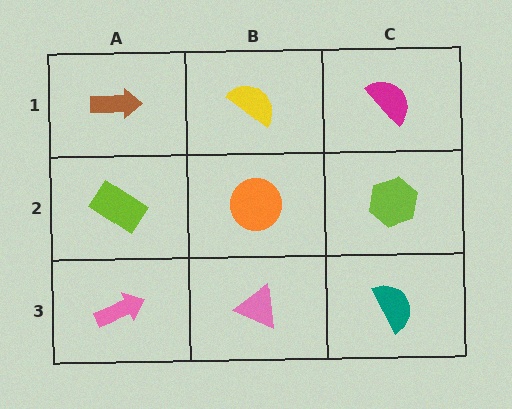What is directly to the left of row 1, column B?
A brown arrow.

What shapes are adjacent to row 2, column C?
A magenta semicircle (row 1, column C), a teal semicircle (row 3, column C), an orange circle (row 2, column B).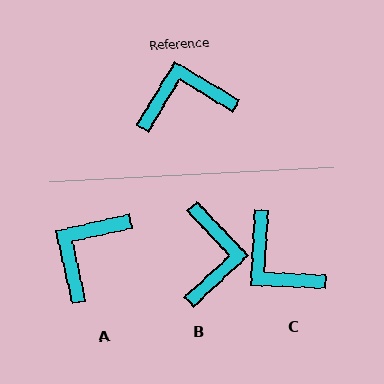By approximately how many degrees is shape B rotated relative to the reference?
Approximately 106 degrees clockwise.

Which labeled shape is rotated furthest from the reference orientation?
C, about 118 degrees away.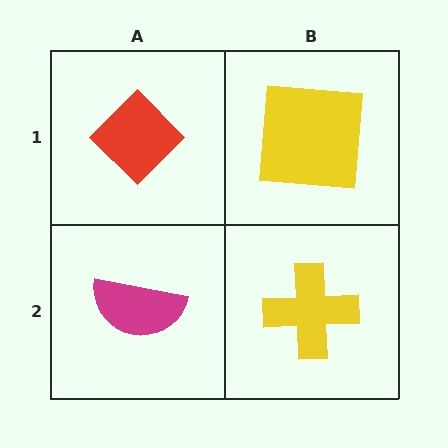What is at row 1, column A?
A red diamond.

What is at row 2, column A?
A magenta semicircle.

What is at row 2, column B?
A yellow cross.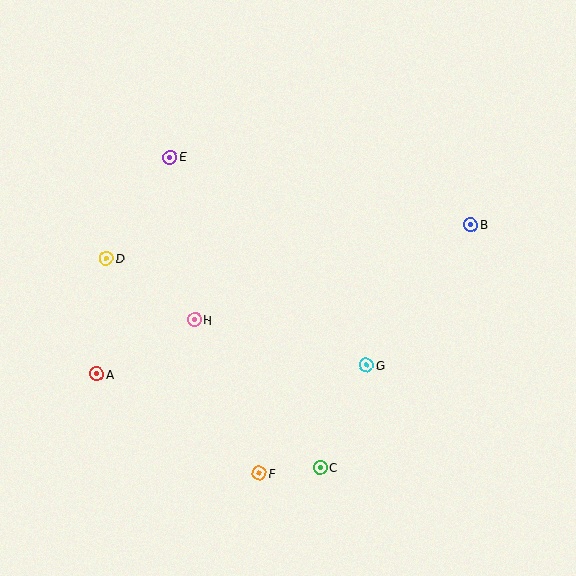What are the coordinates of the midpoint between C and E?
The midpoint between C and E is at (245, 312).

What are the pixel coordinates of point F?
Point F is at (259, 473).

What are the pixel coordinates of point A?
Point A is at (97, 374).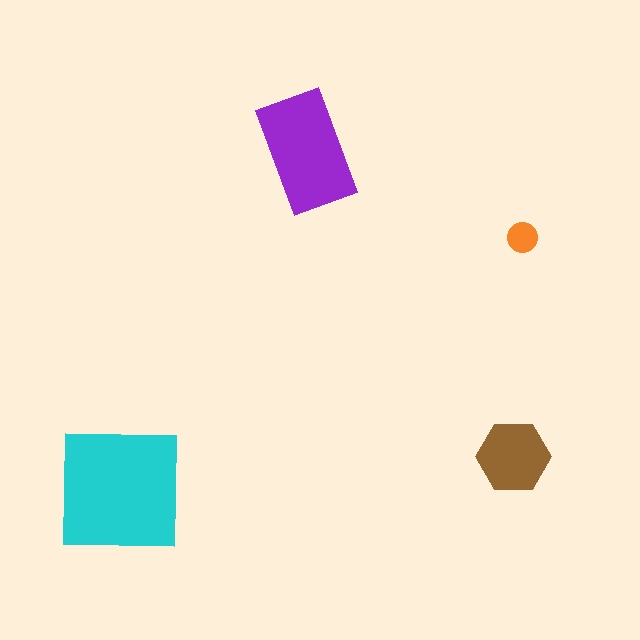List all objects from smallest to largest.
The orange circle, the brown hexagon, the purple rectangle, the cyan square.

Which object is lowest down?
The cyan square is bottommost.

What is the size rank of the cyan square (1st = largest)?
1st.